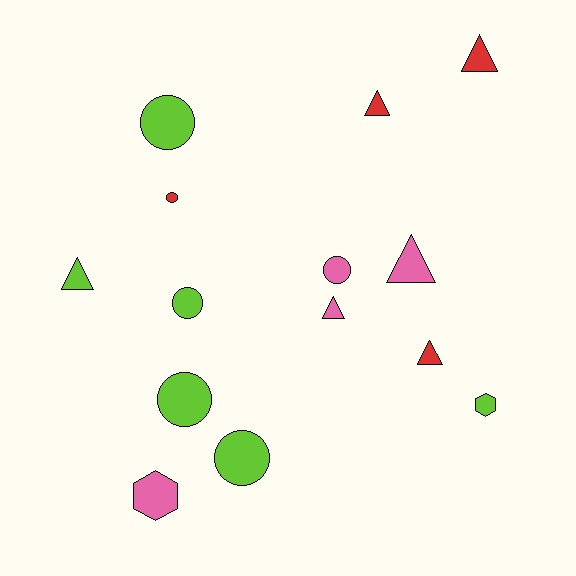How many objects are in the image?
There are 14 objects.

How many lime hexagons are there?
There is 1 lime hexagon.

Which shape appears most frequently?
Circle, with 6 objects.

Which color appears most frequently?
Lime, with 6 objects.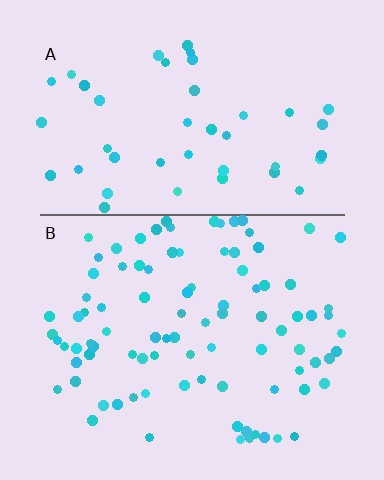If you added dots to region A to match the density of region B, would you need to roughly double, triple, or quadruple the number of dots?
Approximately double.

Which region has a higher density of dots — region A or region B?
B (the bottom).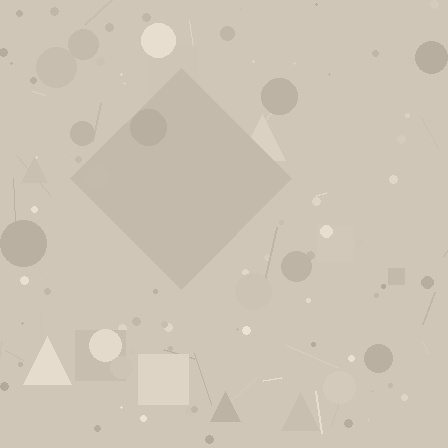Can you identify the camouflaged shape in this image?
The camouflaged shape is a diamond.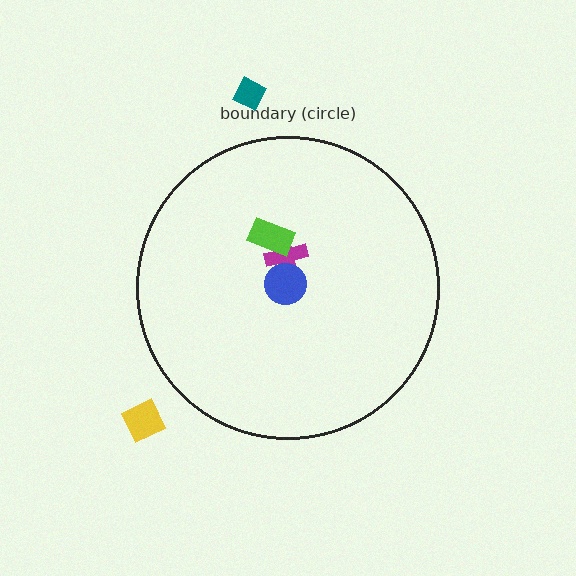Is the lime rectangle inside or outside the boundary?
Inside.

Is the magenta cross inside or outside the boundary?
Inside.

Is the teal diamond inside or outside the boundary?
Outside.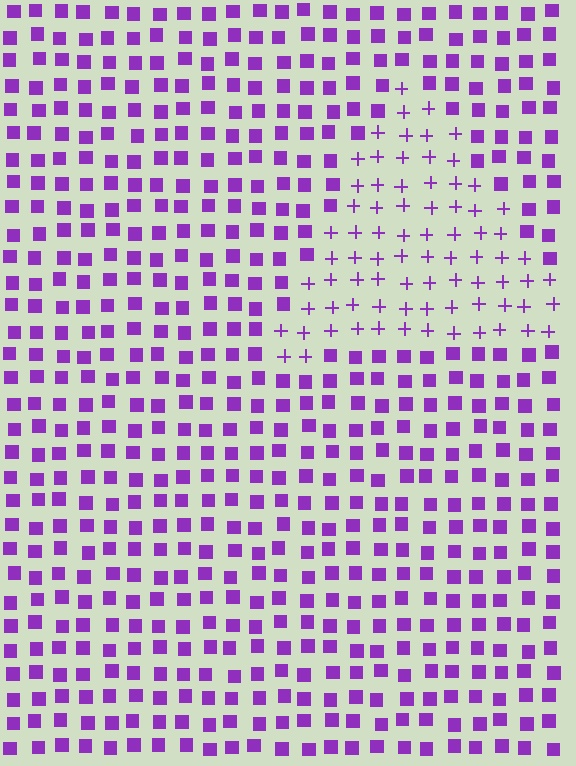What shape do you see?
I see a triangle.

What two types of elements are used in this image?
The image uses plus signs inside the triangle region and squares outside it.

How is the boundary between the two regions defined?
The boundary is defined by a change in element shape: plus signs inside vs. squares outside. All elements share the same color and spacing.